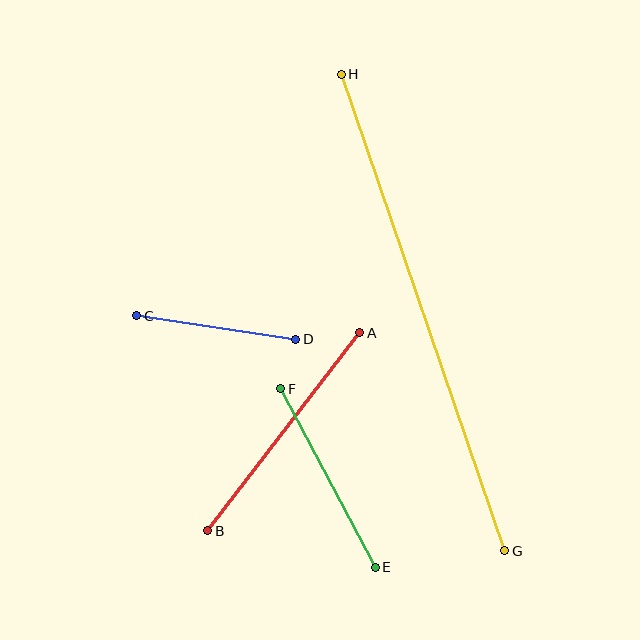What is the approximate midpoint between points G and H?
The midpoint is at approximately (423, 312) pixels.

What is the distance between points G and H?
The distance is approximately 504 pixels.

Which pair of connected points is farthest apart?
Points G and H are farthest apart.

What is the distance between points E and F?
The distance is approximately 202 pixels.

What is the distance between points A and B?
The distance is approximately 250 pixels.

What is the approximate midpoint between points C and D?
The midpoint is at approximately (216, 328) pixels.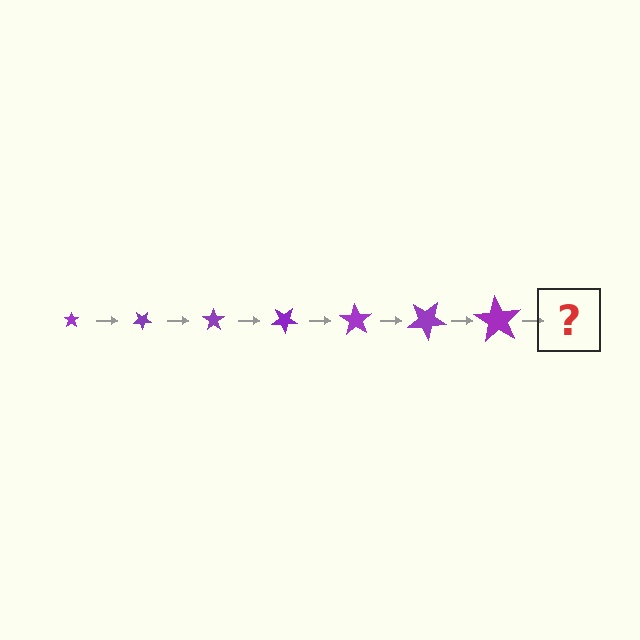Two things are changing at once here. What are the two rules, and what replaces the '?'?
The two rules are that the star grows larger each step and it rotates 35 degrees each step. The '?' should be a star, larger than the previous one and rotated 245 degrees from the start.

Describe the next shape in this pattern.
It should be a star, larger than the previous one and rotated 245 degrees from the start.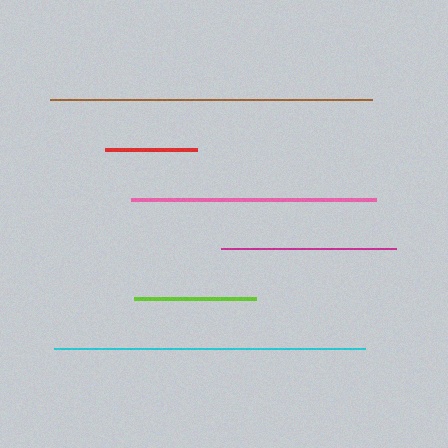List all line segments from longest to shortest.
From longest to shortest: brown, cyan, pink, magenta, lime, red.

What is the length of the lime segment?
The lime segment is approximately 122 pixels long.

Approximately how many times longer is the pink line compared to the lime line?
The pink line is approximately 2.0 times the length of the lime line.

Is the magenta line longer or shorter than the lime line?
The magenta line is longer than the lime line.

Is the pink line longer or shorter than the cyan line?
The cyan line is longer than the pink line.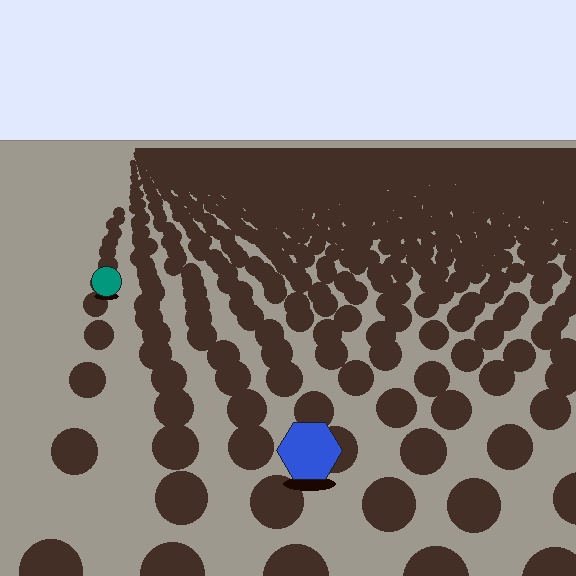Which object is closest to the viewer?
The blue hexagon is closest. The texture marks near it are larger and more spread out.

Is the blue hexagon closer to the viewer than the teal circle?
Yes. The blue hexagon is closer — you can tell from the texture gradient: the ground texture is coarser near it.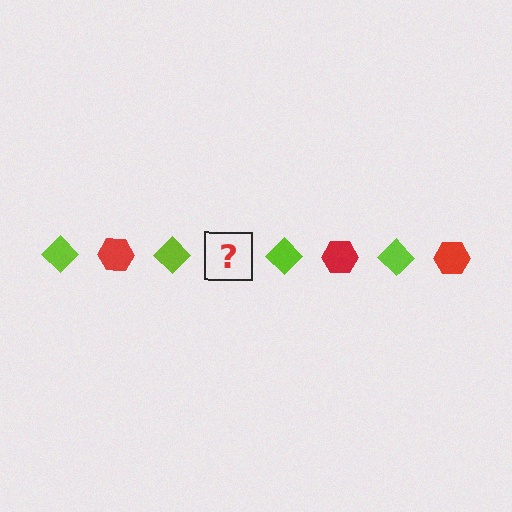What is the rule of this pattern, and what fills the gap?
The rule is that the pattern alternates between lime diamond and red hexagon. The gap should be filled with a red hexagon.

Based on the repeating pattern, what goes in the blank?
The blank should be a red hexagon.